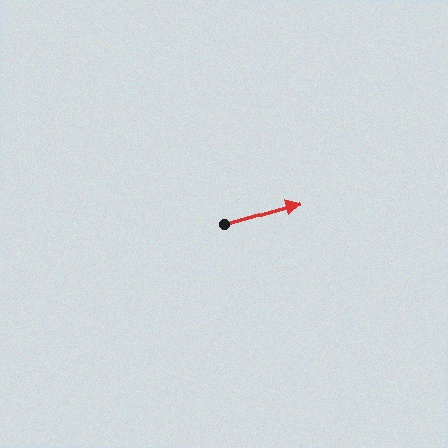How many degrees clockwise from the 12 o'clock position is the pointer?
Approximately 74 degrees.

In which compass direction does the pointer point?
East.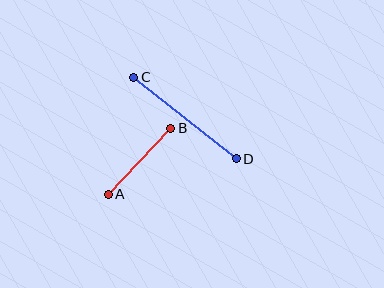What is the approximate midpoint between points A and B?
The midpoint is at approximately (140, 161) pixels.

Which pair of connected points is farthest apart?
Points C and D are farthest apart.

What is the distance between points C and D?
The distance is approximately 131 pixels.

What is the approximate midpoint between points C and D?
The midpoint is at approximately (185, 118) pixels.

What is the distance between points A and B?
The distance is approximately 91 pixels.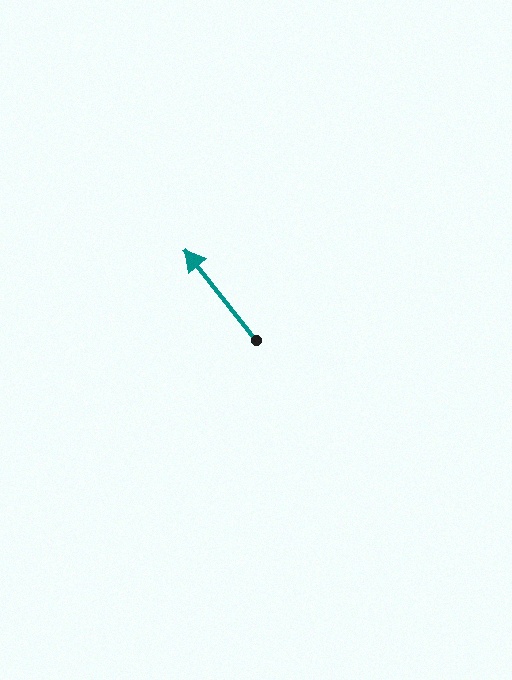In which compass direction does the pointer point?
Northwest.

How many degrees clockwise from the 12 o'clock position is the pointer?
Approximately 322 degrees.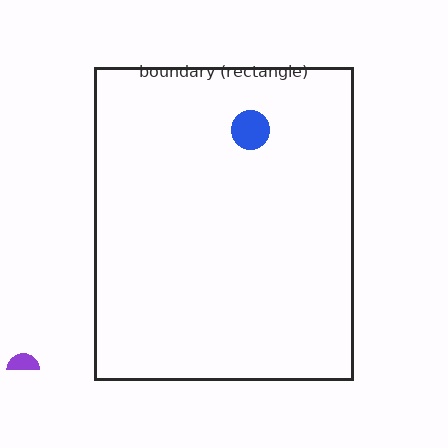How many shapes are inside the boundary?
1 inside, 1 outside.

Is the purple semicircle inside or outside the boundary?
Outside.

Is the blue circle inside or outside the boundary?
Inside.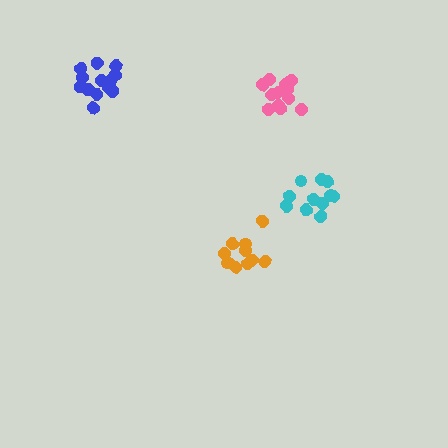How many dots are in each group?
Group 1: 14 dots, Group 2: 13 dots, Group 3: 10 dots, Group 4: 11 dots (48 total).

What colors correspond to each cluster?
The clusters are colored: blue, pink, orange, cyan.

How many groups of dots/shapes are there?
There are 4 groups.